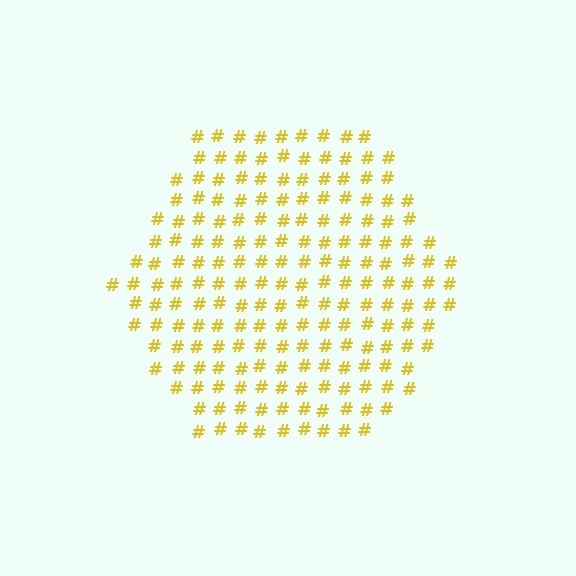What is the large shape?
The large shape is a hexagon.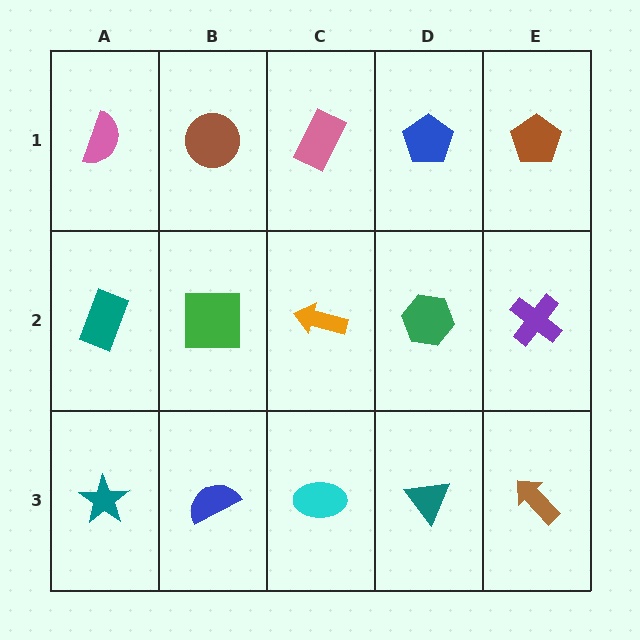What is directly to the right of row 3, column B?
A cyan ellipse.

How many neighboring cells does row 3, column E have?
2.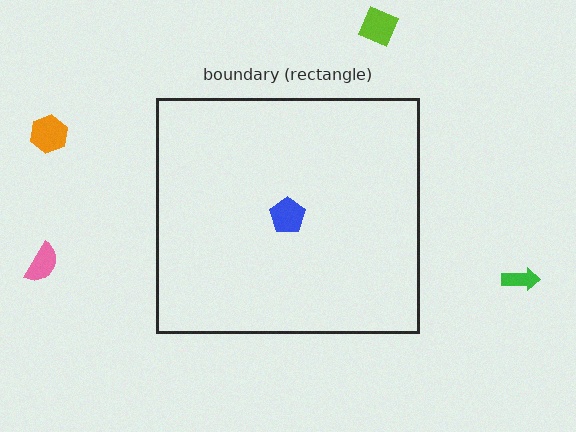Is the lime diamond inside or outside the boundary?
Outside.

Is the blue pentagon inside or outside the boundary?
Inside.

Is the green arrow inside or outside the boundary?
Outside.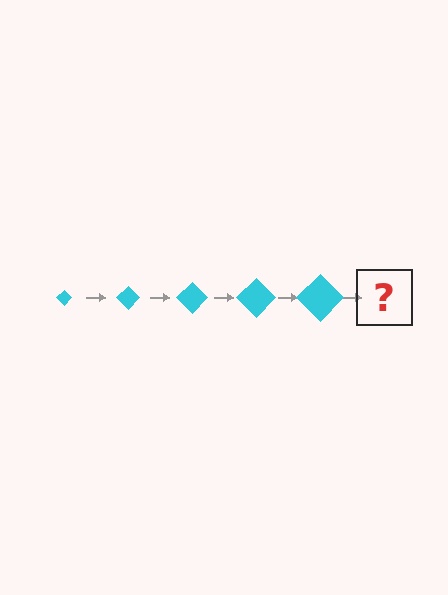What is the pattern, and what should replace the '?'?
The pattern is that the diamond gets progressively larger each step. The '?' should be a cyan diamond, larger than the previous one.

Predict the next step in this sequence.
The next step is a cyan diamond, larger than the previous one.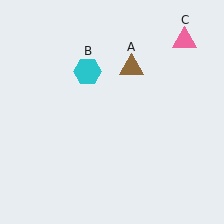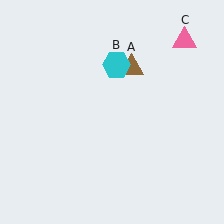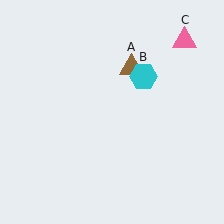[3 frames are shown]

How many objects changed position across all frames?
1 object changed position: cyan hexagon (object B).